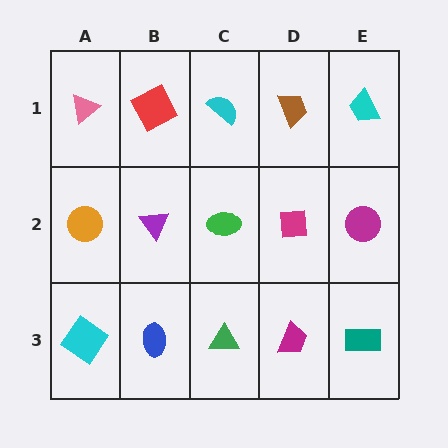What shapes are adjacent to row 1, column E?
A magenta circle (row 2, column E), a brown trapezoid (row 1, column D).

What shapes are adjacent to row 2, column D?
A brown trapezoid (row 1, column D), a magenta trapezoid (row 3, column D), a green ellipse (row 2, column C), a magenta circle (row 2, column E).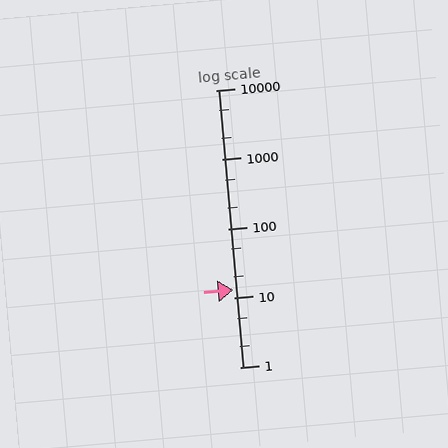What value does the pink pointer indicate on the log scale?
The pointer indicates approximately 13.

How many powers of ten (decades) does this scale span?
The scale spans 4 decades, from 1 to 10000.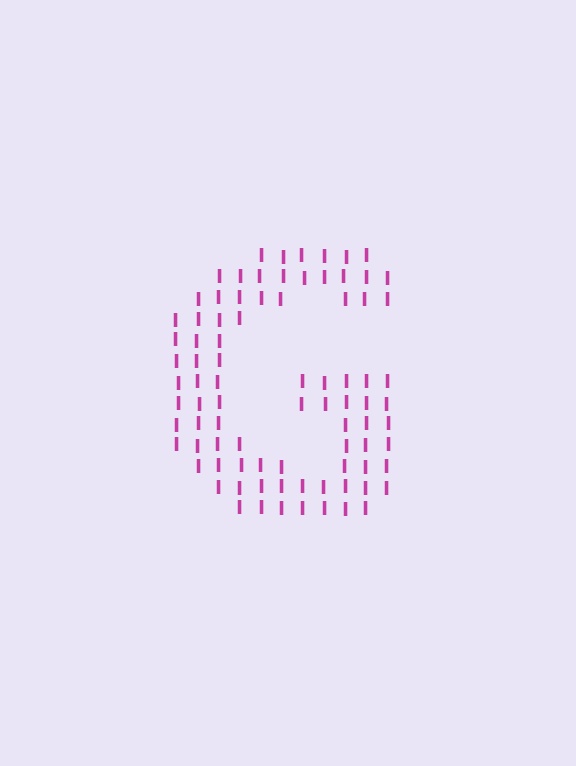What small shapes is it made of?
It is made of small letter I's.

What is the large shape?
The large shape is the letter G.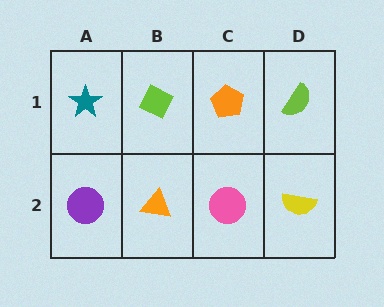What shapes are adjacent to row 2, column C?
An orange pentagon (row 1, column C), an orange triangle (row 2, column B), a yellow semicircle (row 2, column D).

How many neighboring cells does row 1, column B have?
3.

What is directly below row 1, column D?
A yellow semicircle.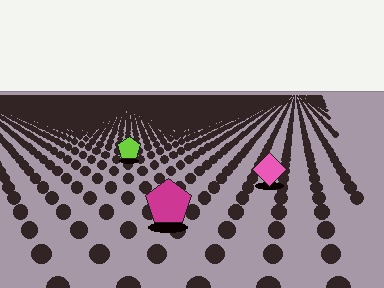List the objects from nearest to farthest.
From nearest to farthest: the magenta pentagon, the pink diamond, the lime pentagon.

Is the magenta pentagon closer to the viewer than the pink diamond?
Yes. The magenta pentagon is closer — you can tell from the texture gradient: the ground texture is coarser near it.